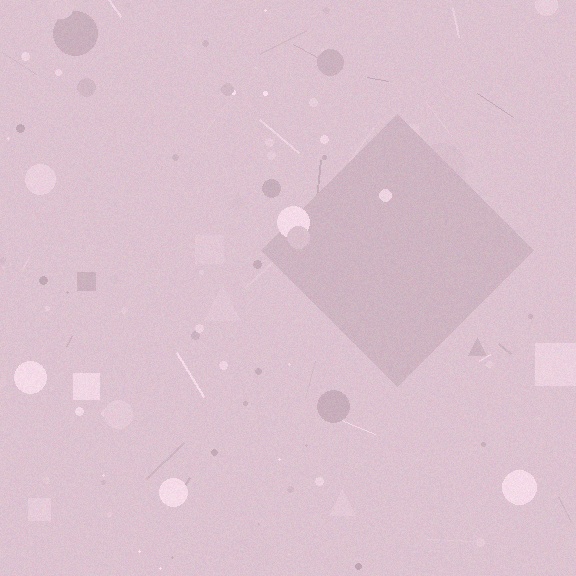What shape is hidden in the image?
A diamond is hidden in the image.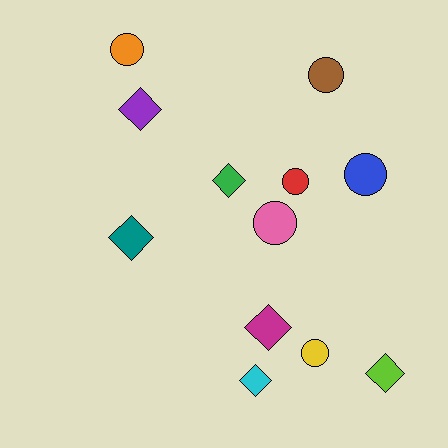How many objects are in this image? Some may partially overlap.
There are 12 objects.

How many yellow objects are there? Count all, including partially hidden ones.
There is 1 yellow object.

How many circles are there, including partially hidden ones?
There are 6 circles.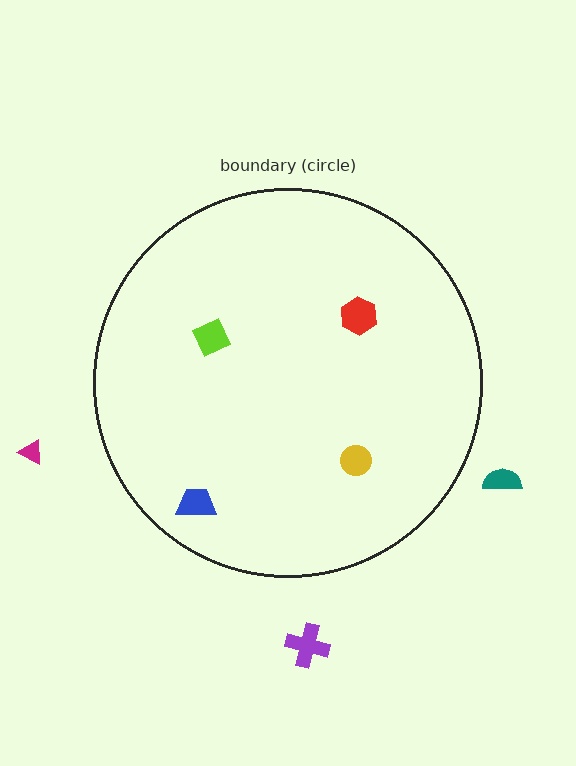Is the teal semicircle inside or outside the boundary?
Outside.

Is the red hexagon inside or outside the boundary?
Inside.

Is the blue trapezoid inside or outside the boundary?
Inside.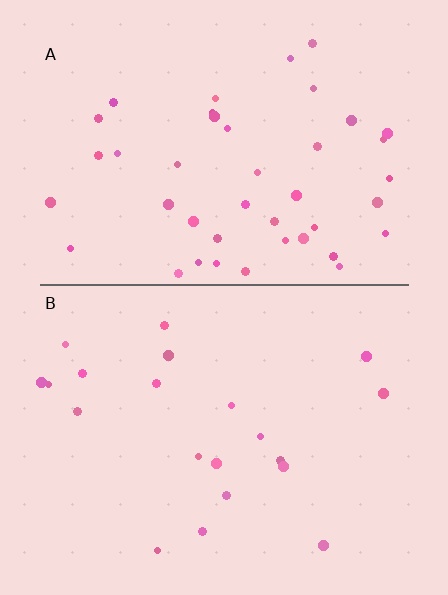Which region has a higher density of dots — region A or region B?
A (the top).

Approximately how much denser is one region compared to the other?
Approximately 2.1× — region A over region B.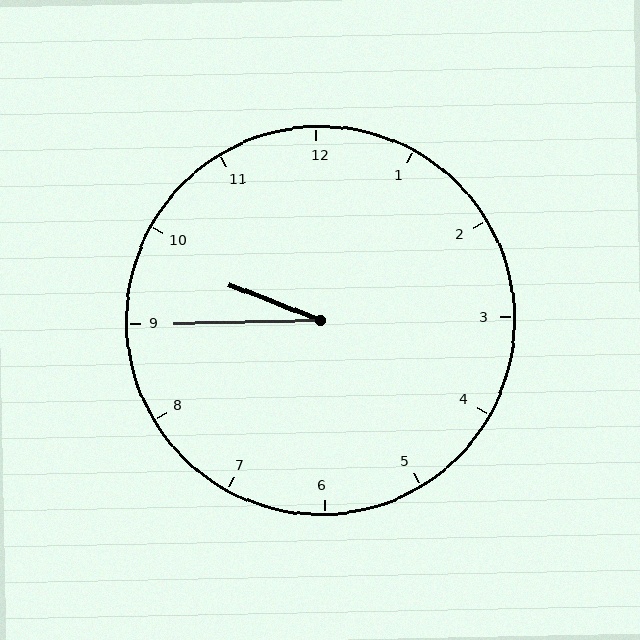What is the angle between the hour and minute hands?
Approximately 22 degrees.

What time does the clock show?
9:45.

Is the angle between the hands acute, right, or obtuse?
It is acute.